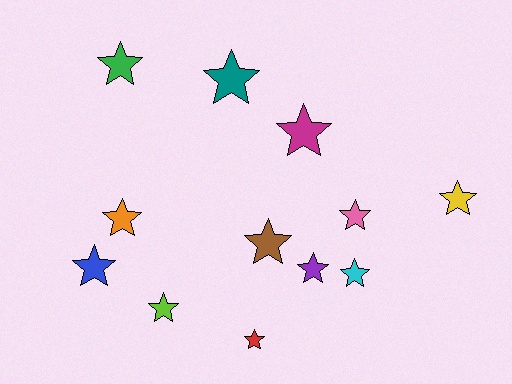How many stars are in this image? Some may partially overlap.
There are 12 stars.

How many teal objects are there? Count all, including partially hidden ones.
There is 1 teal object.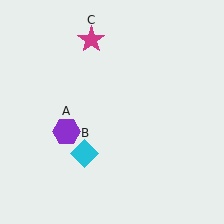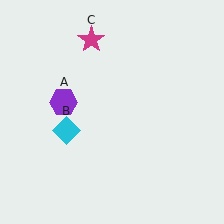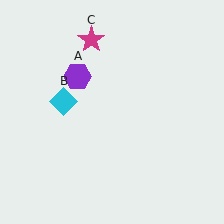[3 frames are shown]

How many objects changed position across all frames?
2 objects changed position: purple hexagon (object A), cyan diamond (object B).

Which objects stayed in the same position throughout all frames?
Magenta star (object C) remained stationary.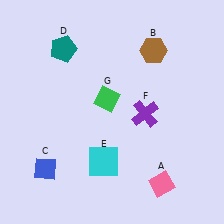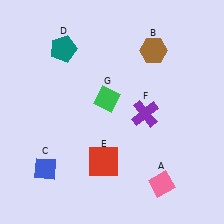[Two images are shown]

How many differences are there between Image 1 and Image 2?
There is 1 difference between the two images.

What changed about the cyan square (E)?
In Image 1, E is cyan. In Image 2, it changed to red.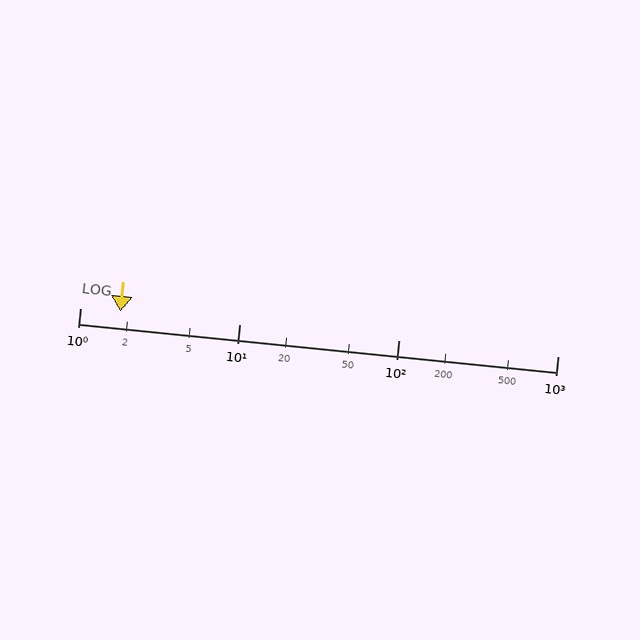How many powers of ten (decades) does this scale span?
The scale spans 3 decades, from 1 to 1000.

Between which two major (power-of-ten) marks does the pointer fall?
The pointer is between 1 and 10.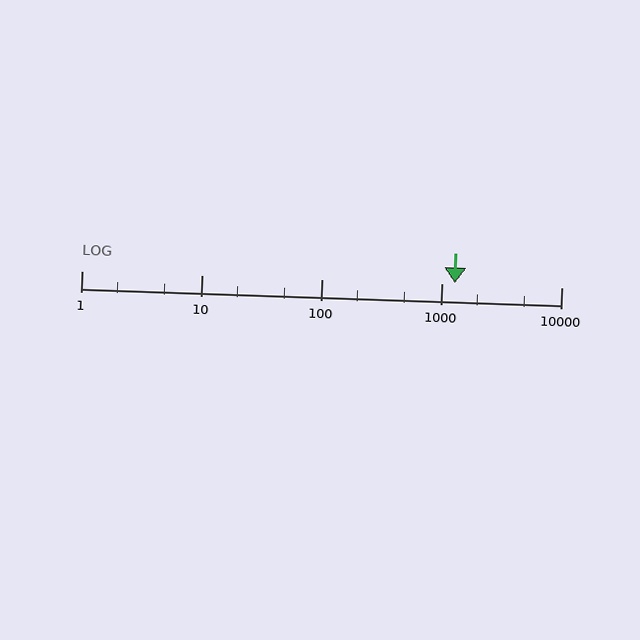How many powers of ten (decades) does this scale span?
The scale spans 4 decades, from 1 to 10000.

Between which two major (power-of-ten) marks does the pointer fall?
The pointer is between 1000 and 10000.